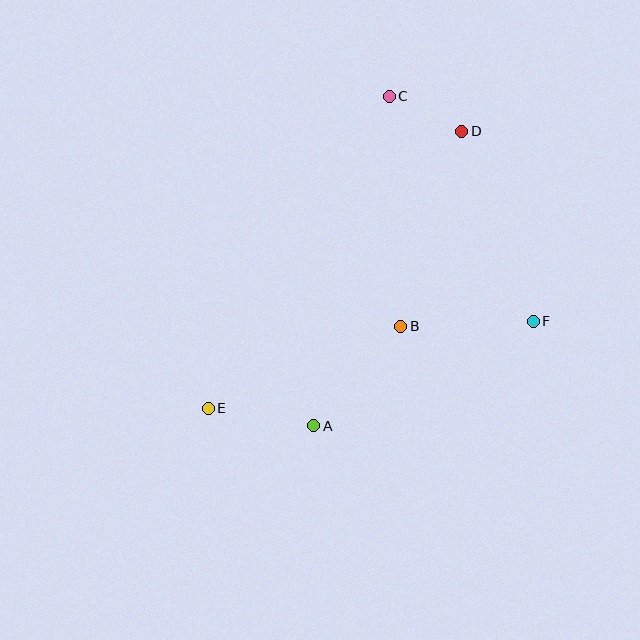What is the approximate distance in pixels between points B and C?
The distance between B and C is approximately 230 pixels.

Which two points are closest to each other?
Points C and D are closest to each other.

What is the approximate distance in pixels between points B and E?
The distance between B and E is approximately 209 pixels.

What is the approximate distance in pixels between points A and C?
The distance between A and C is approximately 338 pixels.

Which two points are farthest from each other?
Points D and E are farthest from each other.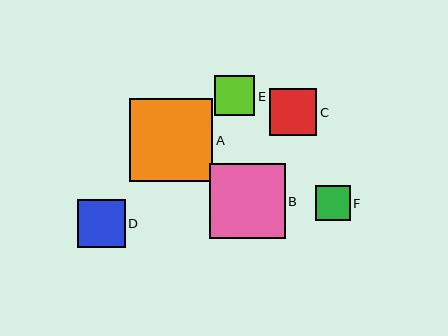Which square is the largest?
Square A is the largest with a size of approximately 83 pixels.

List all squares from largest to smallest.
From largest to smallest: A, B, D, C, E, F.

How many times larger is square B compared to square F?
Square B is approximately 2.2 times the size of square F.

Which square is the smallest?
Square F is the smallest with a size of approximately 35 pixels.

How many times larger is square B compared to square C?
Square B is approximately 1.6 times the size of square C.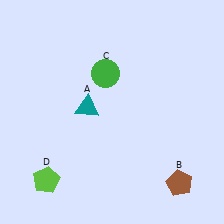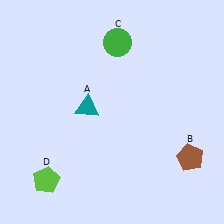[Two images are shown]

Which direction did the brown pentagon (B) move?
The brown pentagon (B) moved up.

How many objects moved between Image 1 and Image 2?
2 objects moved between the two images.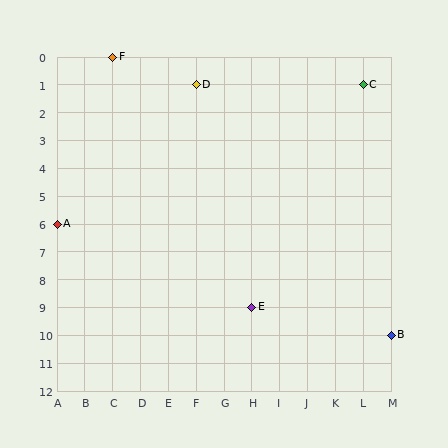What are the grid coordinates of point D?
Point D is at grid coordinates (F, 1).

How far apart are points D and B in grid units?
Points D and B are 7 columns and 9 rows apart (about 11.4 grid units diagonally).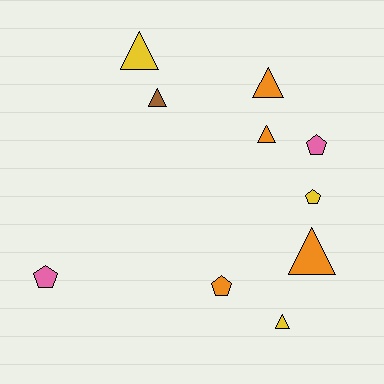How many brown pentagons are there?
There are no brown pentagons.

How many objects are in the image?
There are 10 objects.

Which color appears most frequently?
Orange, with 4 objects.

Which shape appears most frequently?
Triangle, with 6 objects.